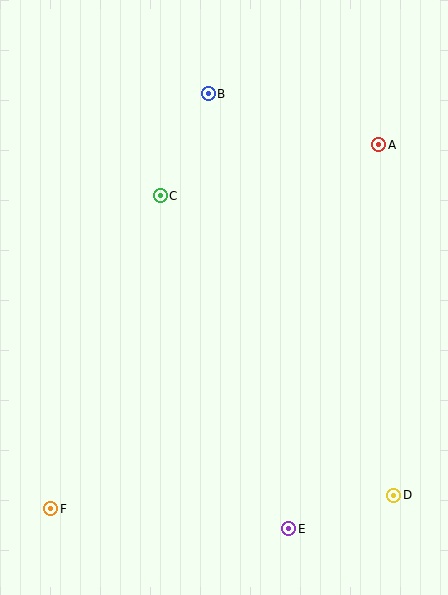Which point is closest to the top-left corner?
Point B is closest to the top-left corner.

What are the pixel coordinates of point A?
Point A is at (379, 145).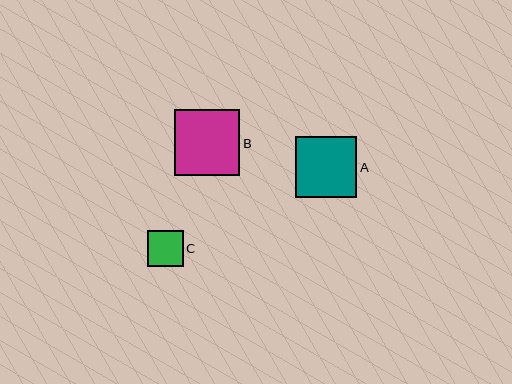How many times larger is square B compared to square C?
Square B is approximately 1.8 times the size of square C.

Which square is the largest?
Square B is the largest with a size of approximately 65 pixels.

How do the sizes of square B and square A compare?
Square B and square A are approximately the same size.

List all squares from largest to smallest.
From largest to smallest: B, A, C.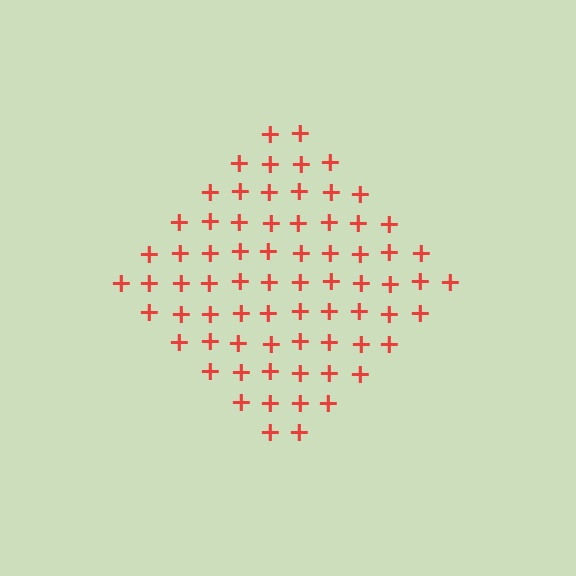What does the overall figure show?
The overall figure shows a diamond.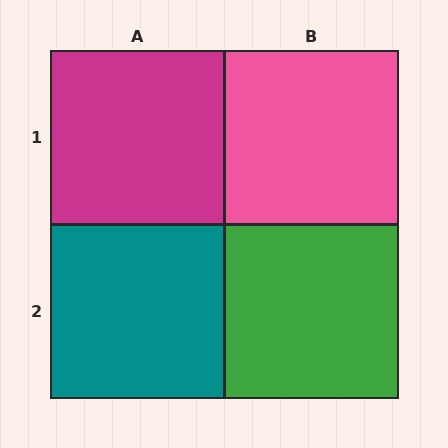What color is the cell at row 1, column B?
Pink.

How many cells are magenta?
1 cell is magenta.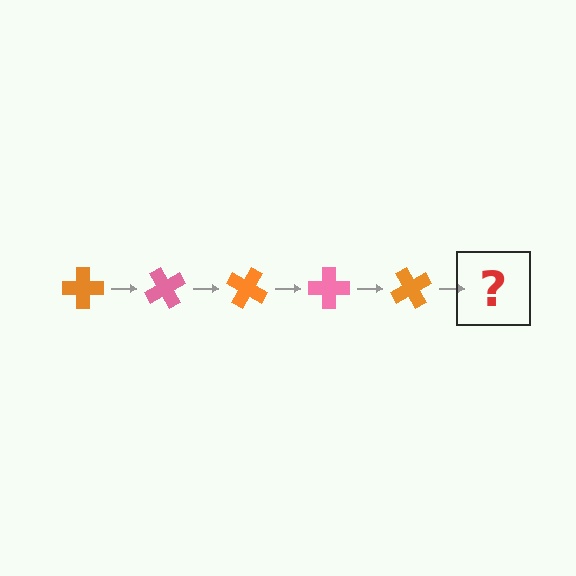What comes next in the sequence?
The next element should be a pink cross, rotated 300 degrees from the start.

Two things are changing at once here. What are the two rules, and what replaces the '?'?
The two rules are that it rotates 60 degrees each step and the color cycles through orange and pink. The '?' should be a pink cross, rotated 300 degrees from the start.